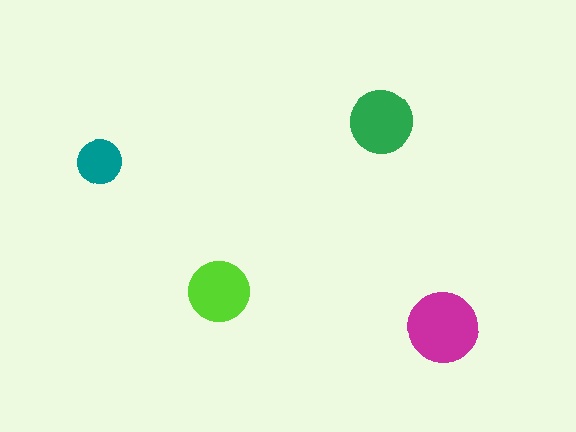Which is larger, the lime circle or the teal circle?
The lime one.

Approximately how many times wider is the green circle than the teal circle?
About 1.5 times wider.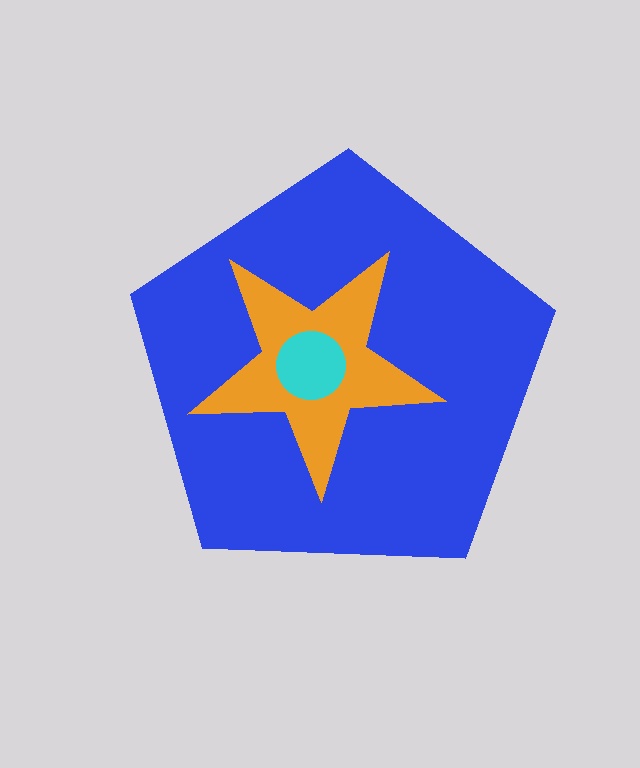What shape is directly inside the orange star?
The cyan circle.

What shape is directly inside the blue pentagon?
The orange star.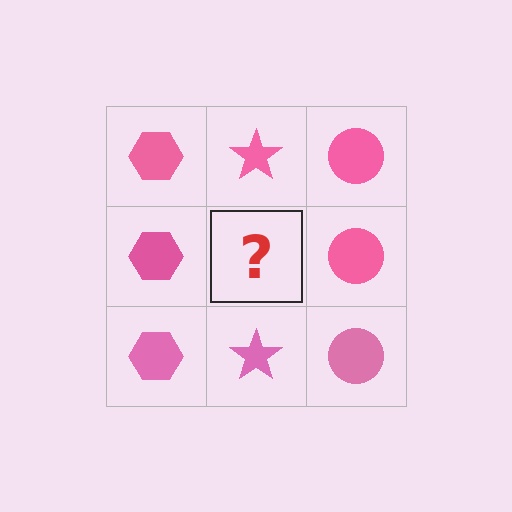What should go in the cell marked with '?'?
The missing cell should contain a pink star.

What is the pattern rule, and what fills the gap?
The rule is that each column has a consistent shape. The gap should be filled with a pink star.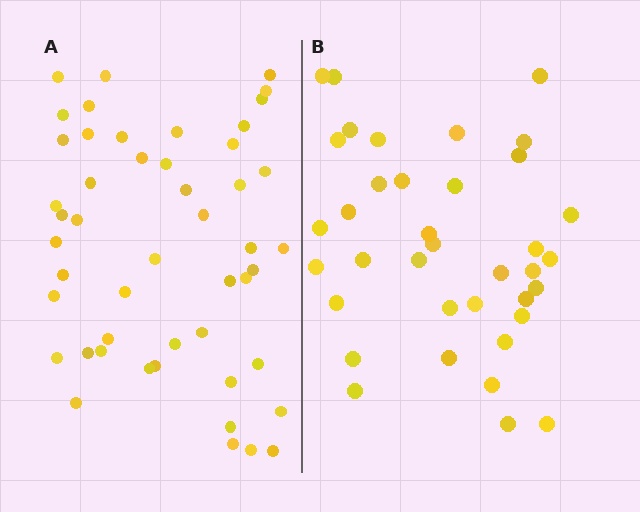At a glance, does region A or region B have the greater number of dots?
Region A (the left region) has more dots.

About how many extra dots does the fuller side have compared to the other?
Region A has roughly 12 or so more dots than region B.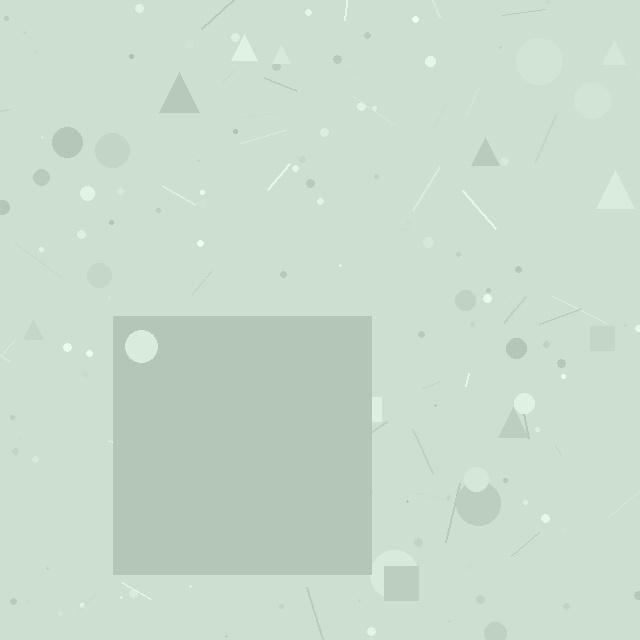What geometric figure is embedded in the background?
A square is embedded in the background.